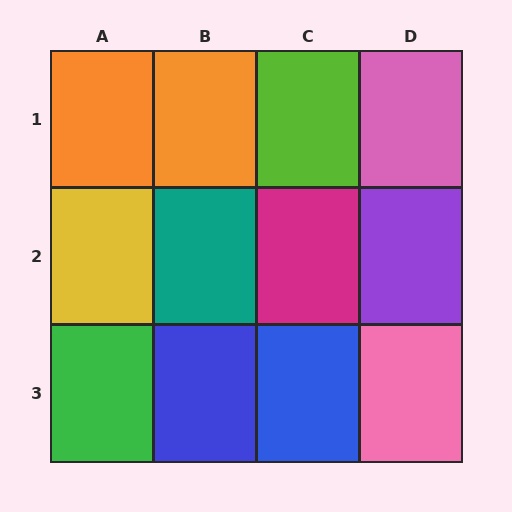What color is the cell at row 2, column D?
Purple.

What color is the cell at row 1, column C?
Lime.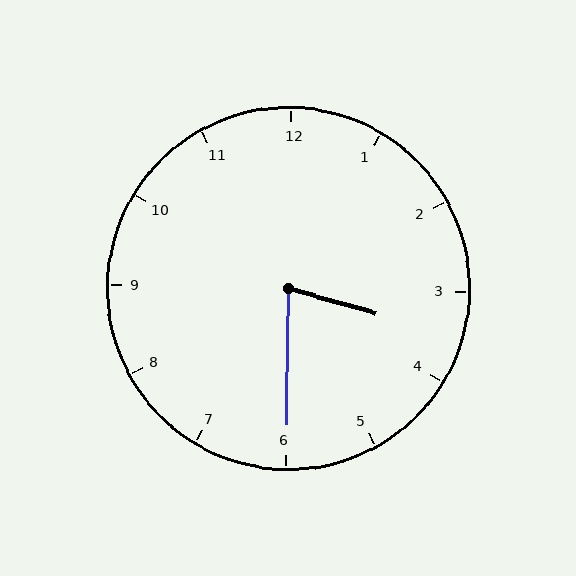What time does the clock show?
3:30.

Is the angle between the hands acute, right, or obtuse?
It is acute.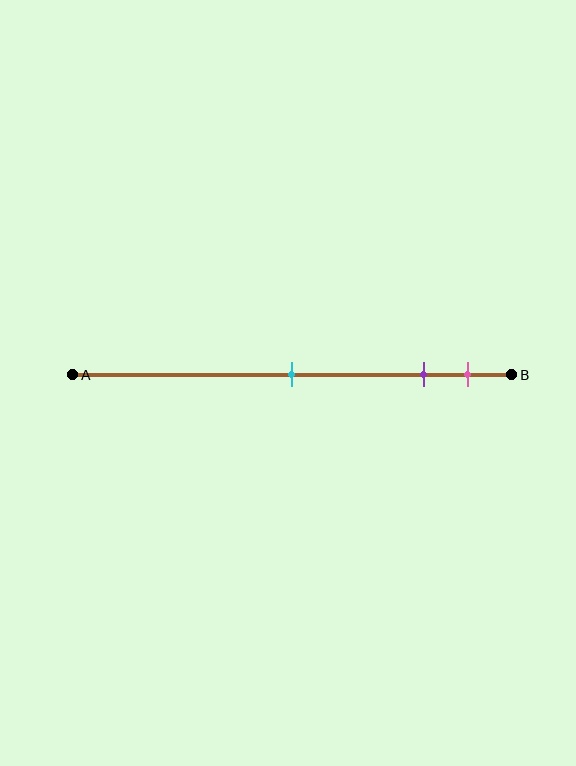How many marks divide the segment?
There are 3 marks dividing the segment.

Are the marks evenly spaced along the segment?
No, the marks are not evenly spaced.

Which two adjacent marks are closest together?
The purple and pink marks are the closest adjacent pair.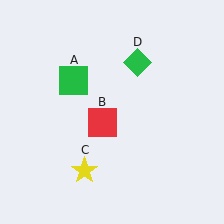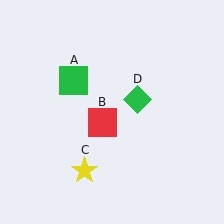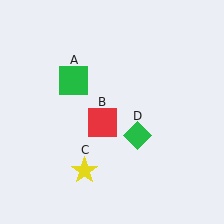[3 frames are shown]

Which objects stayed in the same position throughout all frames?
Green square (object A) and red square (object B) and yellow star (object C) remained stationary.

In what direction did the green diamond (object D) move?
The green diamond (object D) moved down.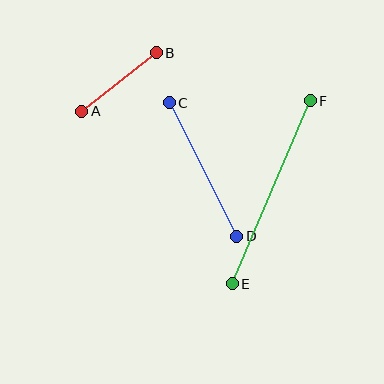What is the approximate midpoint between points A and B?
The midpoint is at approximately (119, 82) pixels.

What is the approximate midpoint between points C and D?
The midpoint is at approximately (203, 170) pixels.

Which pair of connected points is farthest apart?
Points E and F are farthest apart.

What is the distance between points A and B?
The distance is approximately 95 pixels.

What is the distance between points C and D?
The distance is approximately 149 pixels.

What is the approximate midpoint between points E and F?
The midpoint is at approximately (271, 192) pixels.